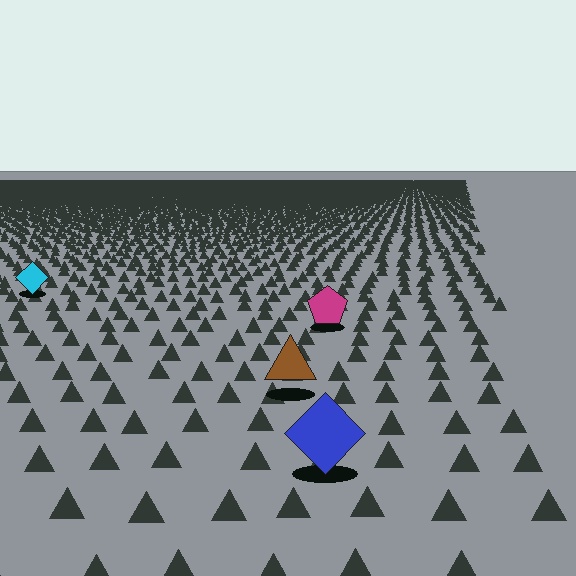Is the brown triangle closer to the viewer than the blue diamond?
No. The blue diamond is closer — you can tell from the texture gradient: the ground texture is coarser near it.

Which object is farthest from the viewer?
The cyan diamond is farthest from the viewer. It appears smaller and the ground texture around it is denser.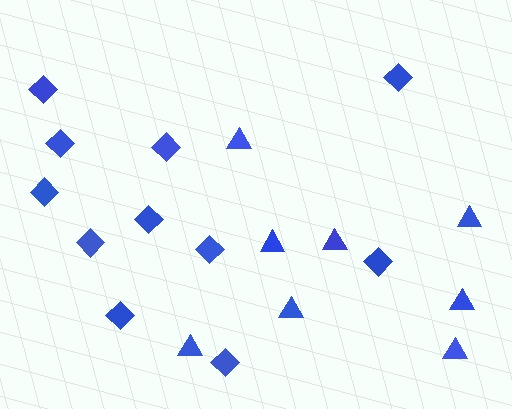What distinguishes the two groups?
There are 2 groups: one group of diamonds (11) and one group of triangles (8).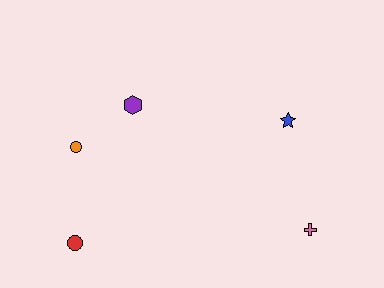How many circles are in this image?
There are 2 circles.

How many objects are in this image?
There are 5 objects.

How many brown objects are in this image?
There are no brown objects.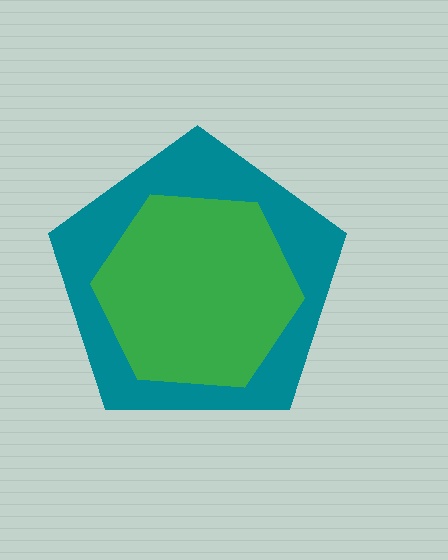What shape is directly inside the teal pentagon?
The green hexagon.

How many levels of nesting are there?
2.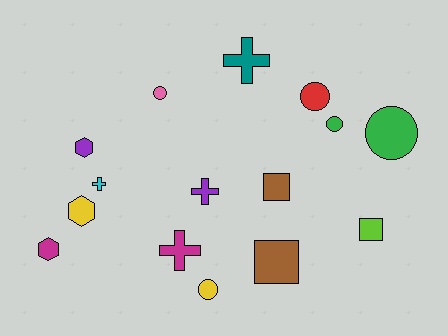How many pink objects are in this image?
There is 1 pink object.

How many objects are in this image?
There are 15 objects.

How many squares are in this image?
There are 3 squares.